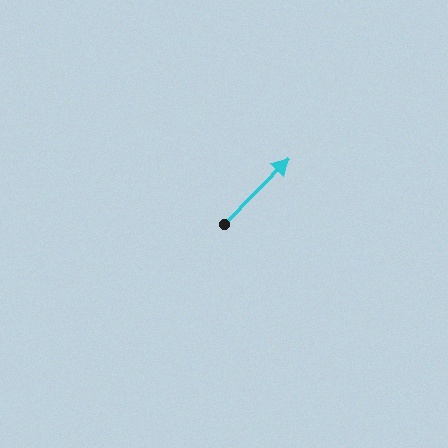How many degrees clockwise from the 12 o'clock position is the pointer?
Approximately 44 degrees.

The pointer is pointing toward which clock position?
Roughly 1 o'clock.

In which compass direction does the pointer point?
Northeast.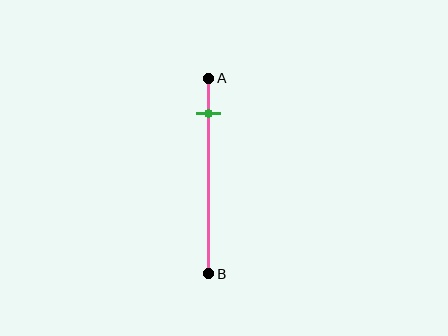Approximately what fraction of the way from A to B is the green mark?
The green mark is approximately 20% of the way from A to B.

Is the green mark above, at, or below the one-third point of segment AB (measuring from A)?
The green mark is above the one-third point of segment AB.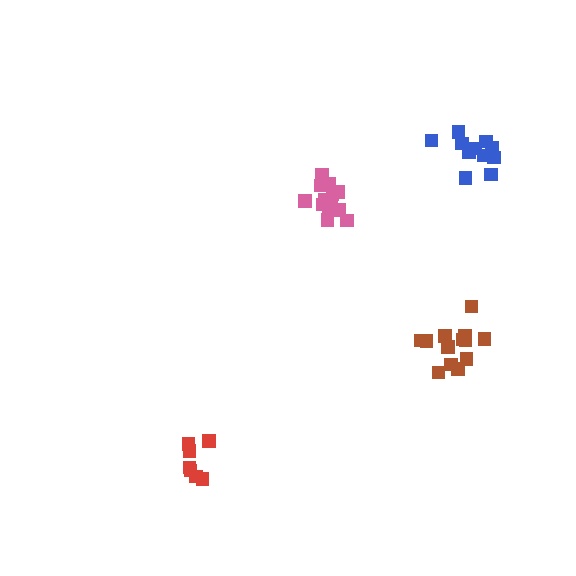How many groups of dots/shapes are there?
There are 4 groups.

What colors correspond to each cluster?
The clusters are colored: blue, red, pink, brown.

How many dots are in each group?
Group 1: 11 dots, Group 2: 7 dots, Group 3: 13 dots, Group 4: 13 dots (44 total).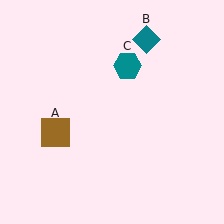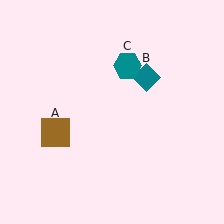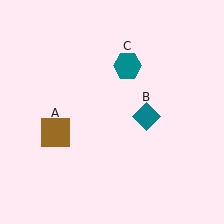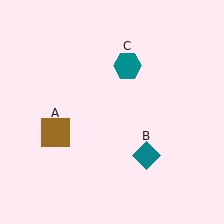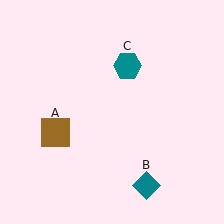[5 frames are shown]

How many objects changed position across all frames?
1 object changed position: teal diamond (object B).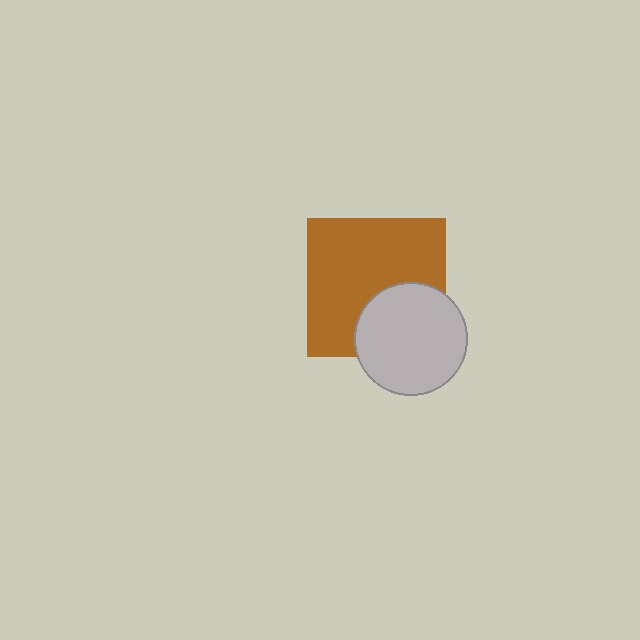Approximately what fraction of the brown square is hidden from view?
Roughly 31% of the brown square is hidden behind the light gray circle.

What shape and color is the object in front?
The object in front is a light gray circle.